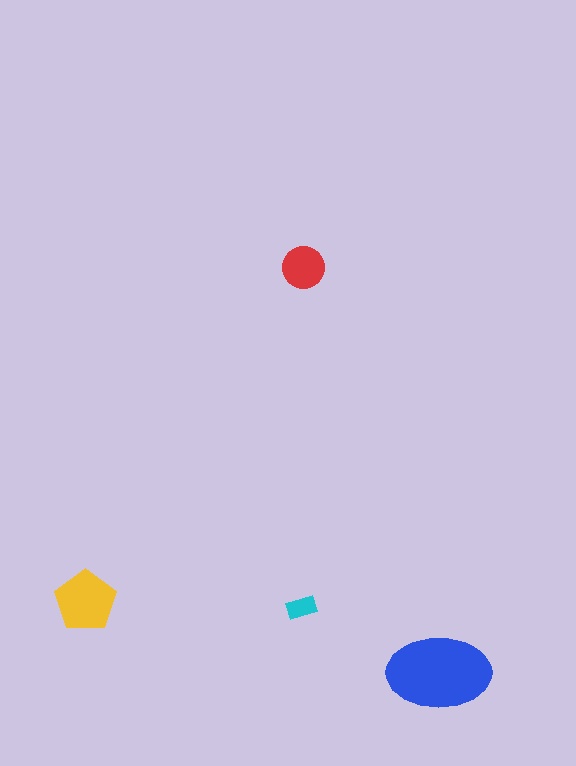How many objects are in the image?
There are 4 objects in the image.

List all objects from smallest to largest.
The cyan rectangle, the red circle, the yellow pentagon, the blue ellipse.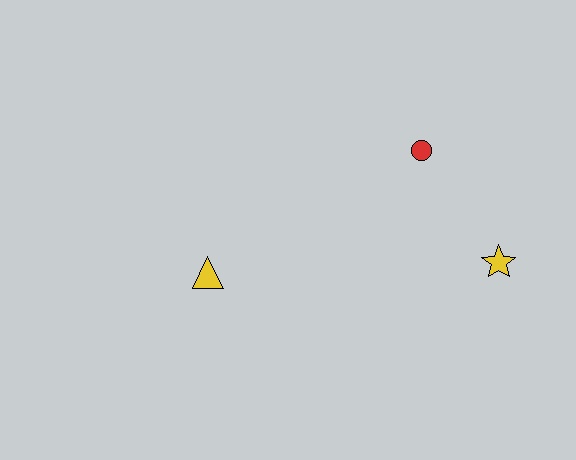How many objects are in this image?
There are 3 objects.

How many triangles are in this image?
There is 1 triangle.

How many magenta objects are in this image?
There are no magenta objects.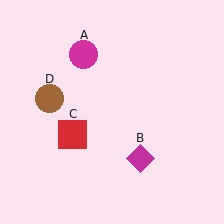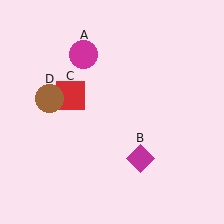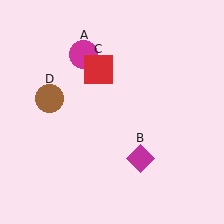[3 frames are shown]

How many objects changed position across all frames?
1 object changed position: red square (object C).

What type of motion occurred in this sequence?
The red square (object C) rotated clockwise around the center of the scene.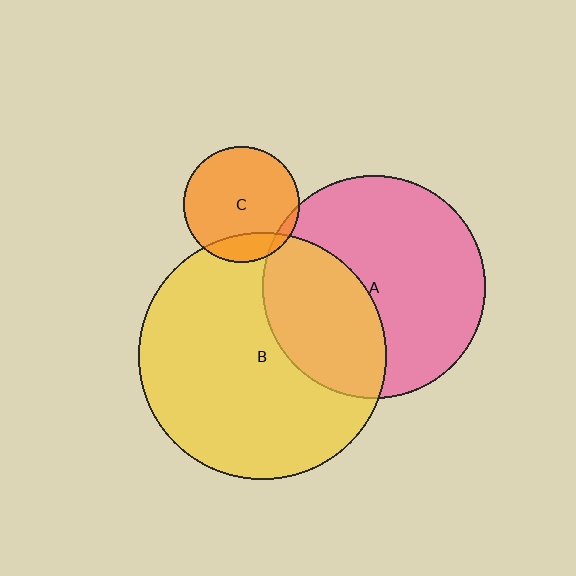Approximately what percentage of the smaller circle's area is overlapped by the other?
Approximately 35%.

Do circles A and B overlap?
Yes.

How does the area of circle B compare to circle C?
Approximately 4.6 times.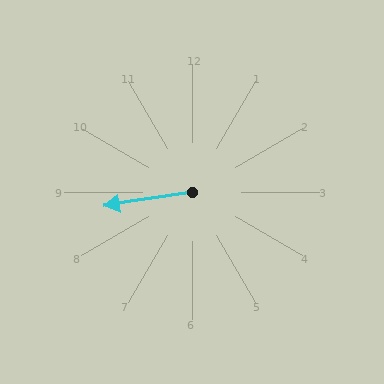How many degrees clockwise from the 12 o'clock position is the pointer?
Approximately 261 degrees.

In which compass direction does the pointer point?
West.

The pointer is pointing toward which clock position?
Roughly 9 o'clock.